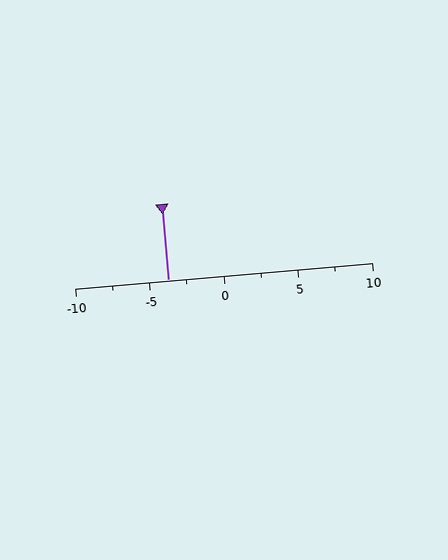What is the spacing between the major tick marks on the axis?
The major ticks are spaced 5 apart.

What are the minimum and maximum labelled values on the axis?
The axis runs from -10 to 10.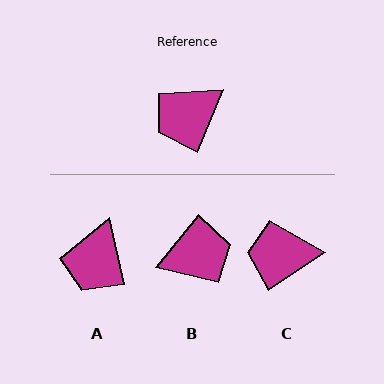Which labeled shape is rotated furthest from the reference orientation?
B, about 163 degrees away.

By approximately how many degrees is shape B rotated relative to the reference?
Approximately 163 degrees counter-clockwise.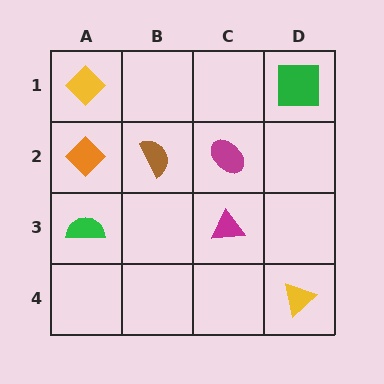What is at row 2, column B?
A brown semicircle.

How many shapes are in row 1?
2 shapes.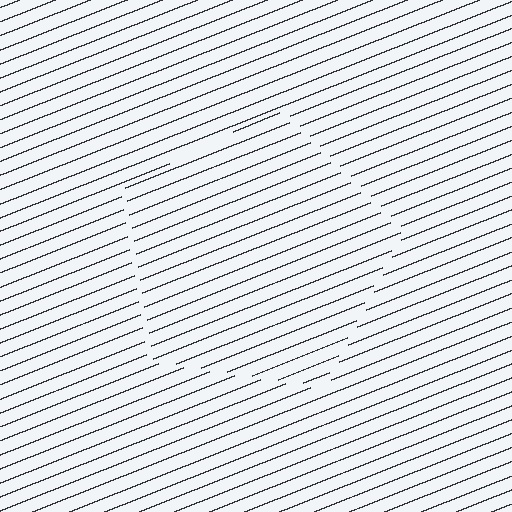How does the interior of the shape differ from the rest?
The interior of the shape contains the same grating, shifted by half a period — the contour is defined by the phase discontinuity where line-ends from the inner and outer gratings abut.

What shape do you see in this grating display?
An illusory pentagon. The interior of the shape contains the same grating, shifted by half a period — the contour is defined by the phase discontinuity where line-ends from the inner and outer gratings abut.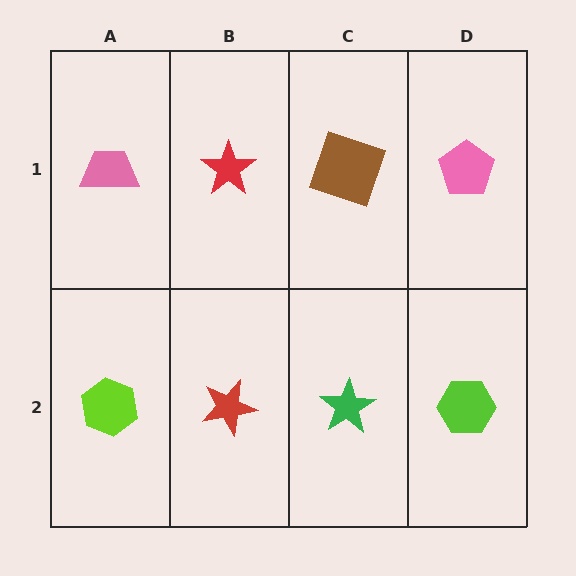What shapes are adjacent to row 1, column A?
A lime hexagon (row 2, column A), a red star (row 1, column B).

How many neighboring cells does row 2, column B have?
3.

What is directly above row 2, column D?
A pink pentagon.